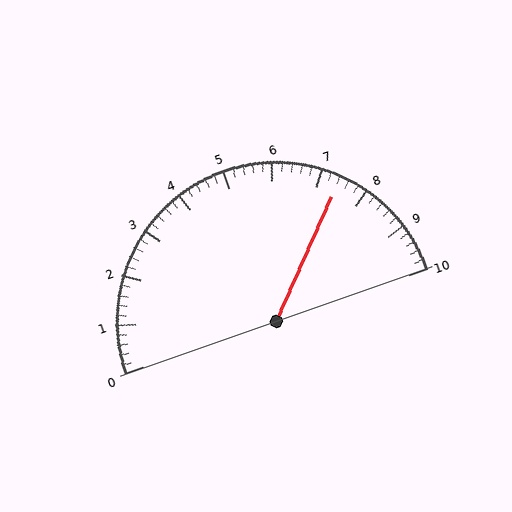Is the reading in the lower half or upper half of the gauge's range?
The reading is in the upper half of the range (0 to 10).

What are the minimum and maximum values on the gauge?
The gauge ranges from 0 to 10.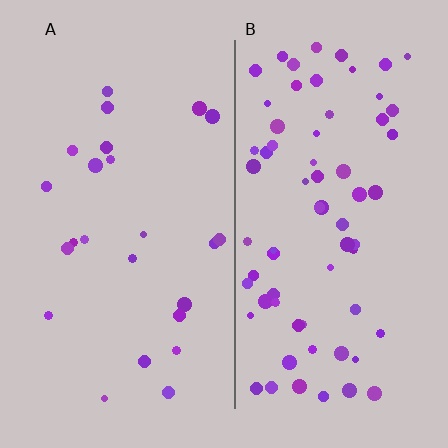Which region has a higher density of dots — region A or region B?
B (the right).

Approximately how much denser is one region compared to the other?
Approximately 2.8× — region B over region A.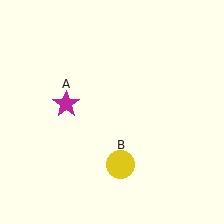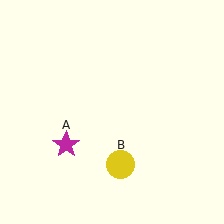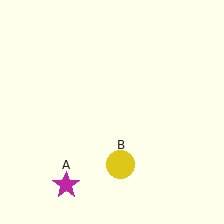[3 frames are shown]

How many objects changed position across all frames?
1 object changed position: magenta star (object A).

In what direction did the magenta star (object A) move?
The magenta star (object A) moved down.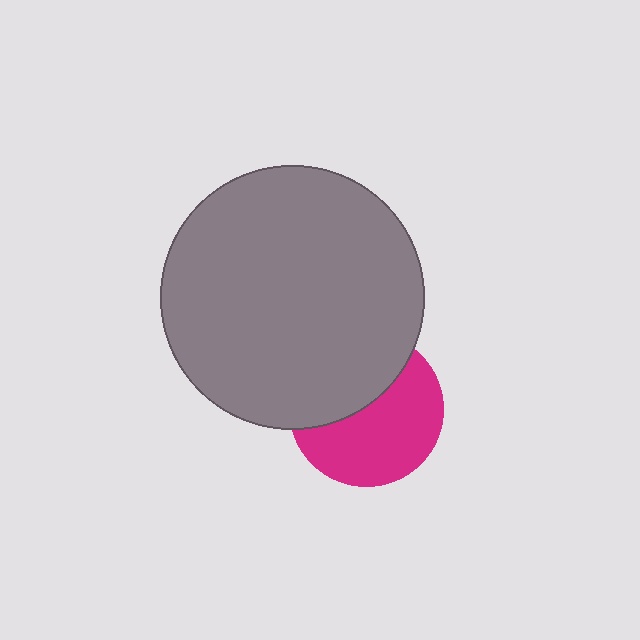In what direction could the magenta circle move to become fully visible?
The magenta circle could move down. That would shift it out from behind the gray circle entirely.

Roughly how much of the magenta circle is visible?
About half of it is visible (roughly 58%).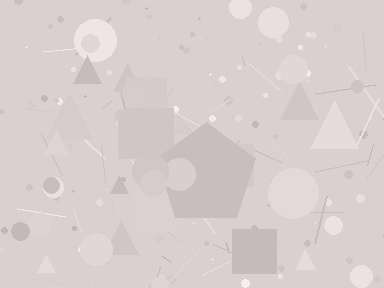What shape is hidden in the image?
A pentagon is hidden in the image.